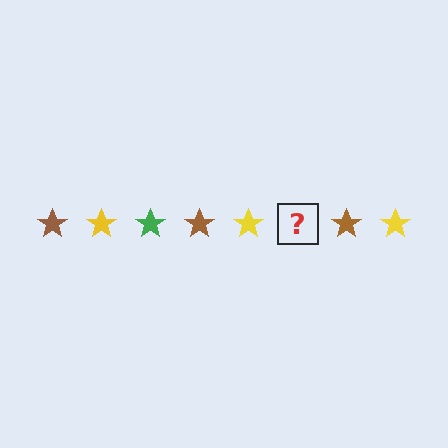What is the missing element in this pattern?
The missing element is a green star.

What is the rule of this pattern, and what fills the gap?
The rule is that the pattern cycles through brown, yellow, green stars. The gap should be filled with a green star.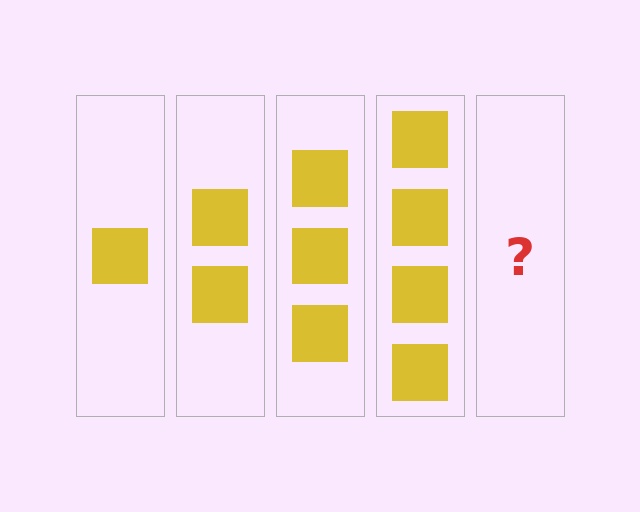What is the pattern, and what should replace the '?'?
The pattern is that each step adds one more square. The '?' should be 5 squares.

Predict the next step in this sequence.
The next step is 5 squares.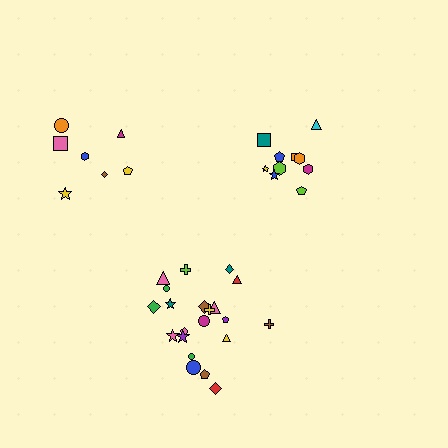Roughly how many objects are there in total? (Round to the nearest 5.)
Roughly 40 objects in total.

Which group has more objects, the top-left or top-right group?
The top-right group.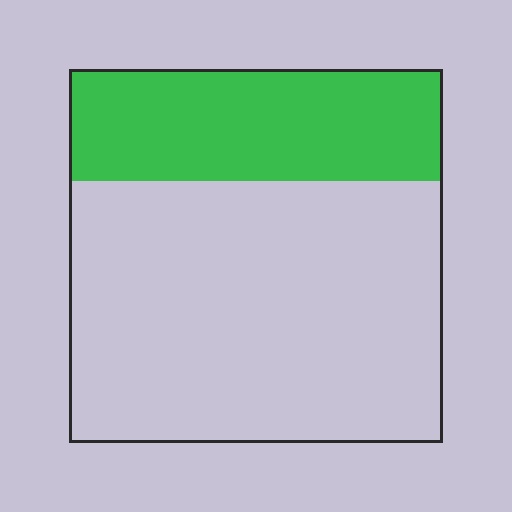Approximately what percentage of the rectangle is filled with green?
Approximately 30%.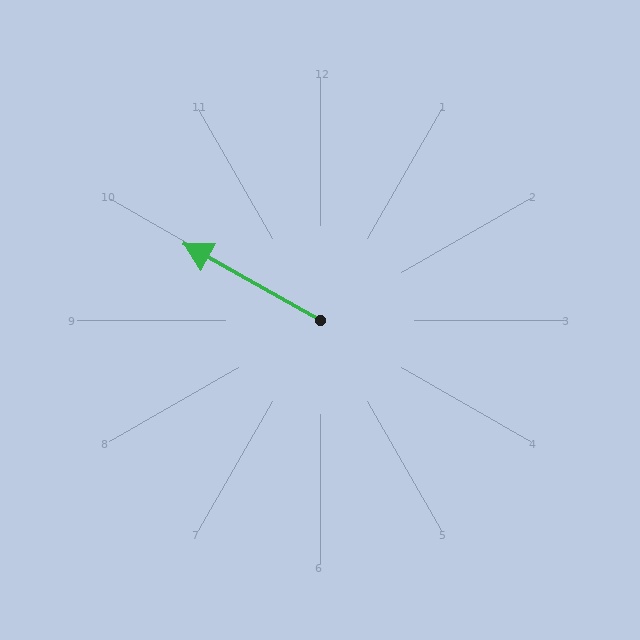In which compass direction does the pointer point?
Northwest.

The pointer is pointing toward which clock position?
Roughly 10 o'clock.